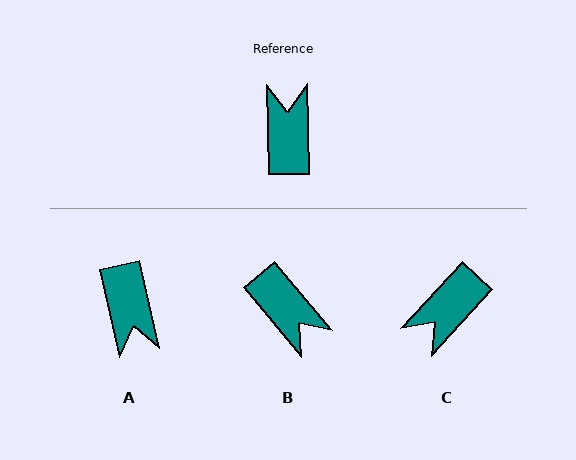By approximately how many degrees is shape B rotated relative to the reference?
Approximately 141 degrees clockwise.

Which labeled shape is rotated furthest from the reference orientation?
A, about 168 degrees away.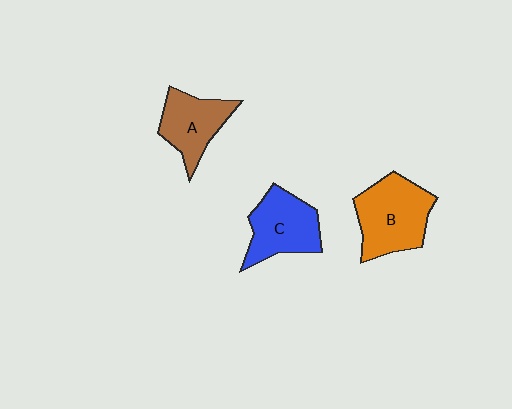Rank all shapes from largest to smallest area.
From largest to smallest: B (orange), C (blue), A (brown).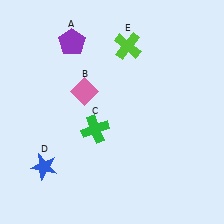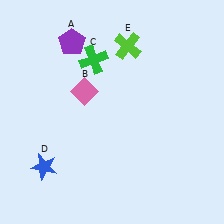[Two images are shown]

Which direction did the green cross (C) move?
The green cross (C) moved up.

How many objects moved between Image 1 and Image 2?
1 object moved between the two images.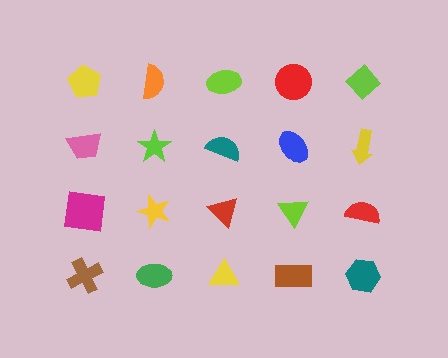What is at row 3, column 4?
A lime triangle.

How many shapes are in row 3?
5 shapes.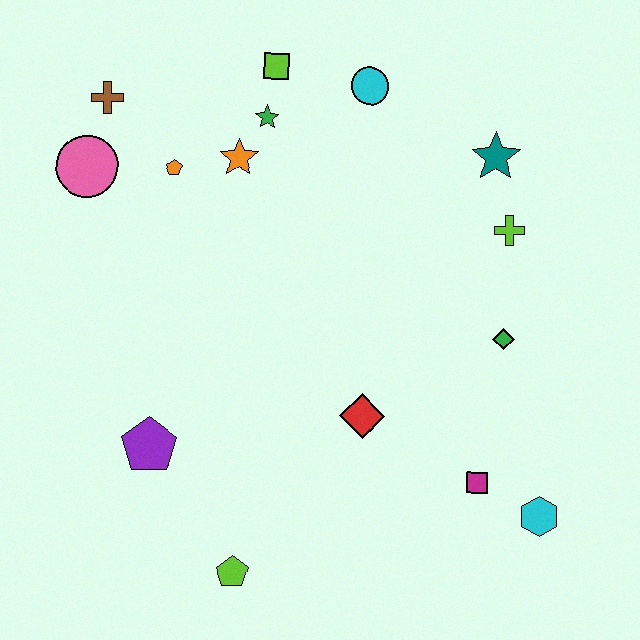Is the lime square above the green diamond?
Yes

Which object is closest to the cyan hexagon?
The magenta square is closest to the cyan hexagon.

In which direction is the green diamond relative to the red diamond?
The green diamond is to the right of the red diamond.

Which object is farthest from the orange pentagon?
The cyan hexagon is farthest from the orange pentagon.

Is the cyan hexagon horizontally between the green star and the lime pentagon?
No